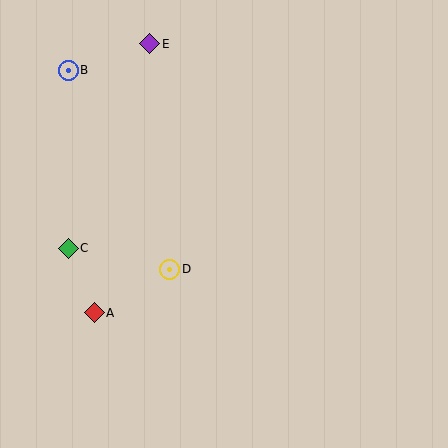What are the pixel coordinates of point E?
Point E is at (150, 44).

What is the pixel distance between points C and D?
The distance between C and D is 104 pixels.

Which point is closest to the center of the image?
Point D at (170, 269) is closest to the center.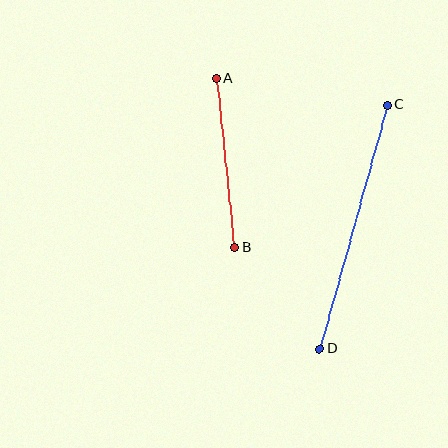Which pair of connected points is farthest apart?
Points C and D are farthest apart.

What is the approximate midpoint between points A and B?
The midpoint is at approximately (225, 163) pixels.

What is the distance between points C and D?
The distance is approximately 253 pixels.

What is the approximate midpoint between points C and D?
The midpoint is at approximately (354, 227) pixels.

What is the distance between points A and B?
The distance is approximately 170 pixels.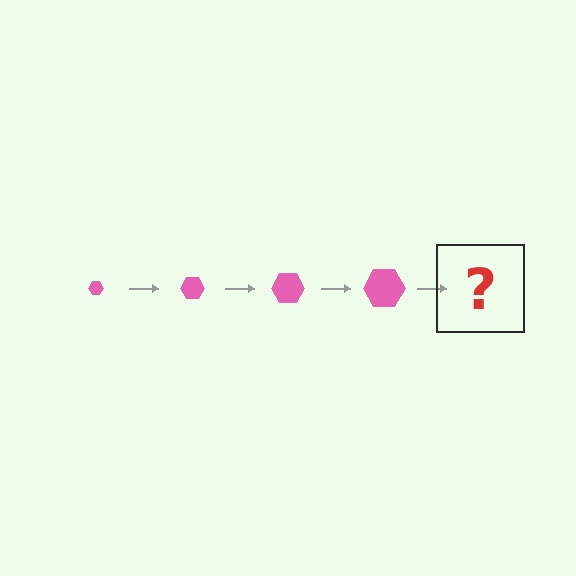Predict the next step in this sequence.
The next step is a pink hexagon, larger than the previous one.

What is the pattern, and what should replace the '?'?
The pattern is that the hexagon gets progressively larger each step. The '?' should be a pink hexagon, larger than the previous one.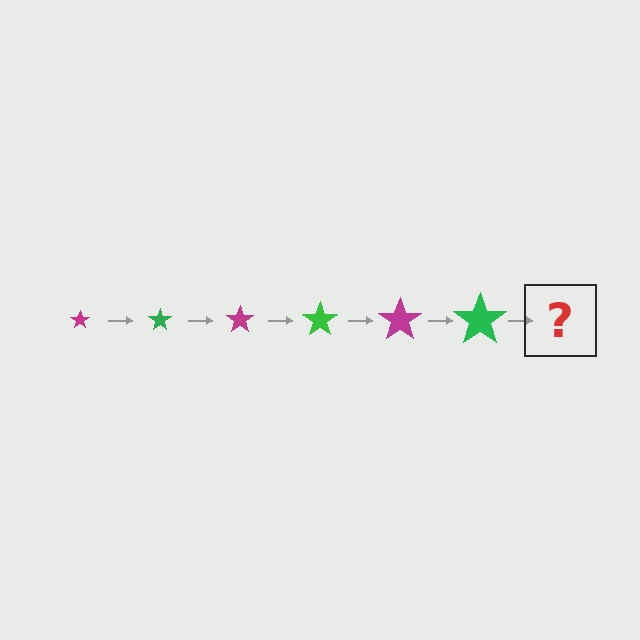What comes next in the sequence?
The next element should be a magenta star, larger than the previous one.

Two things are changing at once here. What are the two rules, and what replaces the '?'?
The two rules are that the star grows larger each step and the color cycles through magenta and green. The '?' should be a magenta star, larger than the previous one.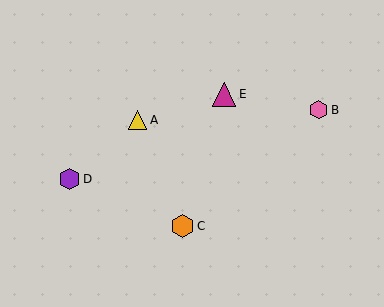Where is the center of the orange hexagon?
The center of the orange hexagon is at (183, 226).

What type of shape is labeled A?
Shape A is a yellow triangle.